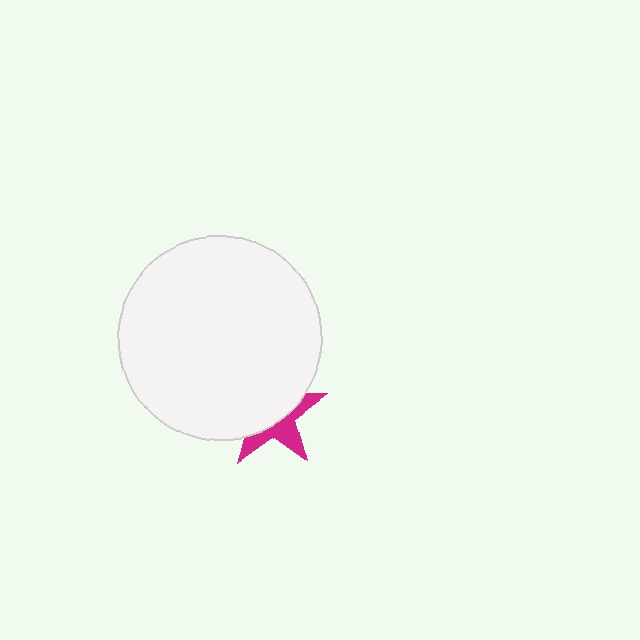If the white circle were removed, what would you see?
You would see the complete magenta star.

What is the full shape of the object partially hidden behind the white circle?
The partially hidden object is a magenta star.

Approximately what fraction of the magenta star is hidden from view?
Roughly 61% of the magenta star is hidden behind the white circle.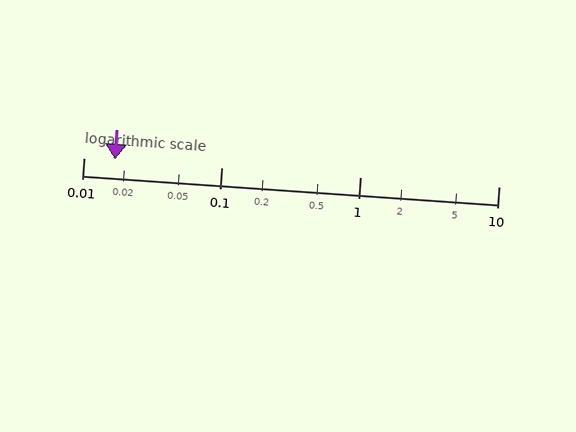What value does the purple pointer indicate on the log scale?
The pointer indicates approximately 0.017.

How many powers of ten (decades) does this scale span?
The scale spans 3 decades, from 0.01 to 10.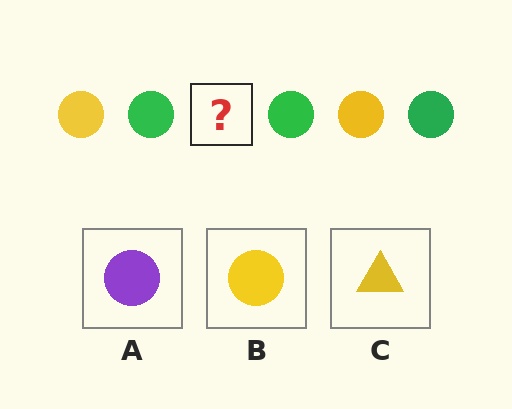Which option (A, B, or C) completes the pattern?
B.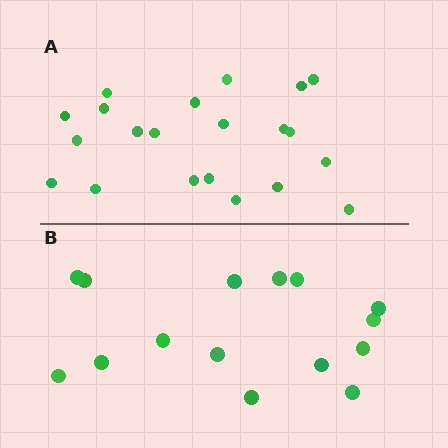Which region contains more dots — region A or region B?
Region A (the top region) has more dots.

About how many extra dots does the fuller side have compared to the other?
Region A has about 6 more dots than region B.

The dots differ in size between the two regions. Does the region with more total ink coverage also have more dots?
No. Region B has more total ink coverage because its dots are larger, but region A actually contains more individual dots. Total area can be misleading — the number of items is what matters here.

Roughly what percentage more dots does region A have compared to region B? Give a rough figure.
About 40% more.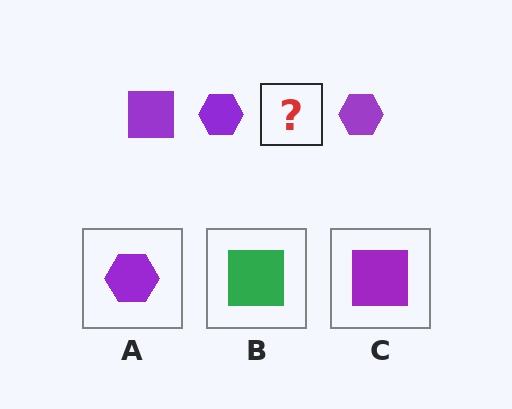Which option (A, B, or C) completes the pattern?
C.